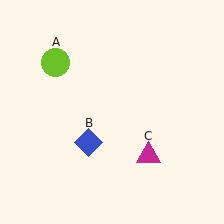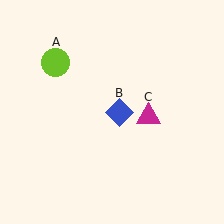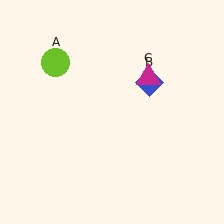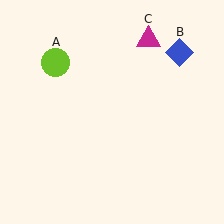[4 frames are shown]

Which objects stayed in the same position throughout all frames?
Lime circle (object A) remained stationary.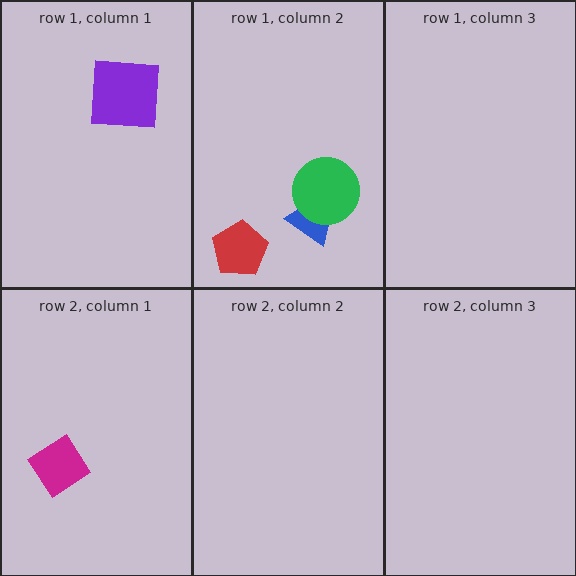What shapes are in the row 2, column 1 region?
The magenta diamond.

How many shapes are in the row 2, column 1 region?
1.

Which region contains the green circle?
The row 1, column 2 region.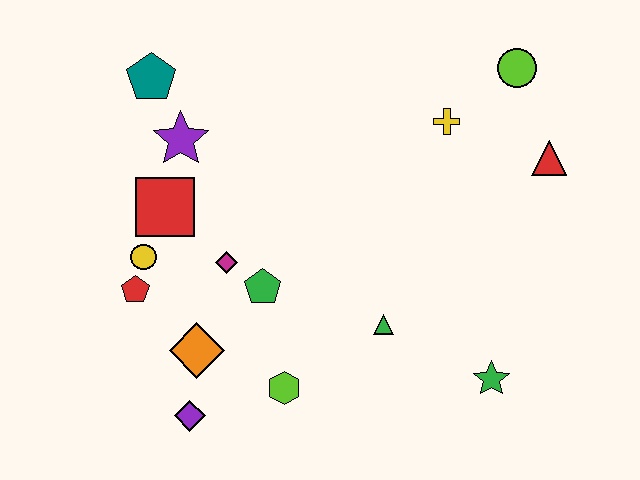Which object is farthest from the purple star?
The green star is farthest from the purple star.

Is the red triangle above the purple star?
No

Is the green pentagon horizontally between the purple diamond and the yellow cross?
Yes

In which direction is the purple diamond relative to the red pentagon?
The purple diamond is below the red pentagon.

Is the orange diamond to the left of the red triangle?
Yes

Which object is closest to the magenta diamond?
The green pentagon is closest to the magenta diamond.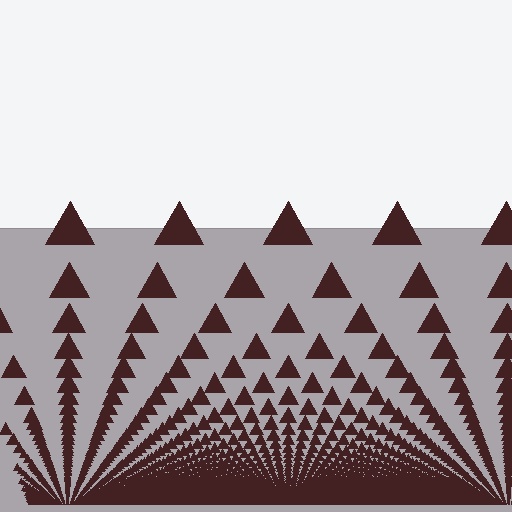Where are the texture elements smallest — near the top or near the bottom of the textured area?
Near the bottom.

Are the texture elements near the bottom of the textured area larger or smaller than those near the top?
Smaller. The gradient is inverted — elements near the bottom are smaller and denser.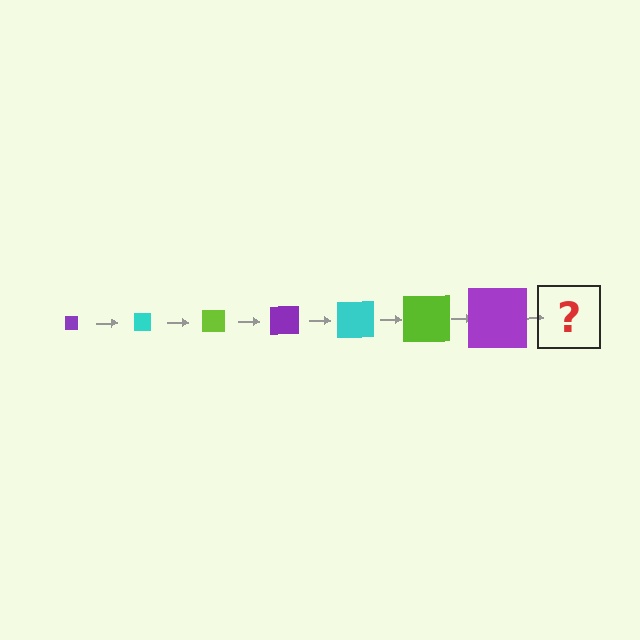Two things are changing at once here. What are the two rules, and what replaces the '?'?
The two rules are that the square grows larger each step and the color cycles through purple, cyan, and lime. The '?' should be a cyan square, larger than the previous one.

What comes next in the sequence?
The next element should be a cyan square, larger than the previous one.